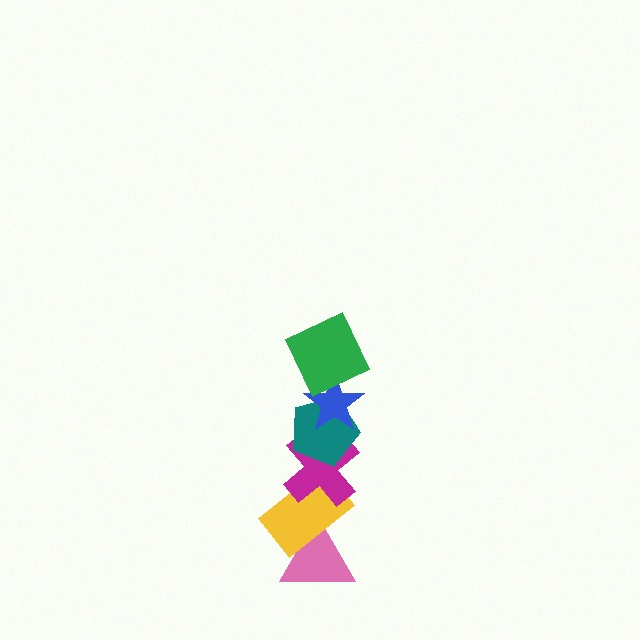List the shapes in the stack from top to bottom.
From top to bottom: the green square, the blue star, the teal pentagon, the magenta cross, the yellow rectangle, the pink triangle.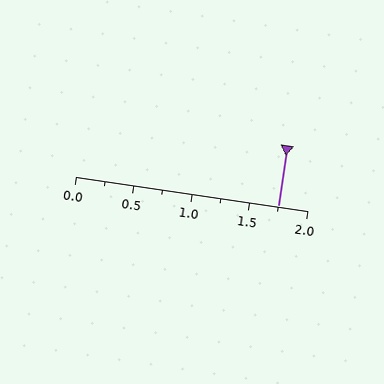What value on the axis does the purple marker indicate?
The marker indicates approximately 1.75.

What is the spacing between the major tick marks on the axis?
The major ticks are spaced 0.5 apart.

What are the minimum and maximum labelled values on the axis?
The axis runs from 0.0 to 2.0.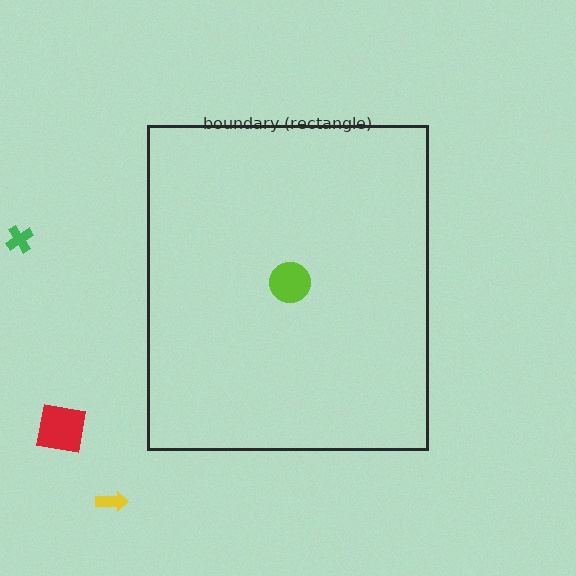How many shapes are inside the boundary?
1 inside, 3 outside.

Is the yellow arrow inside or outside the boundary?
Outside.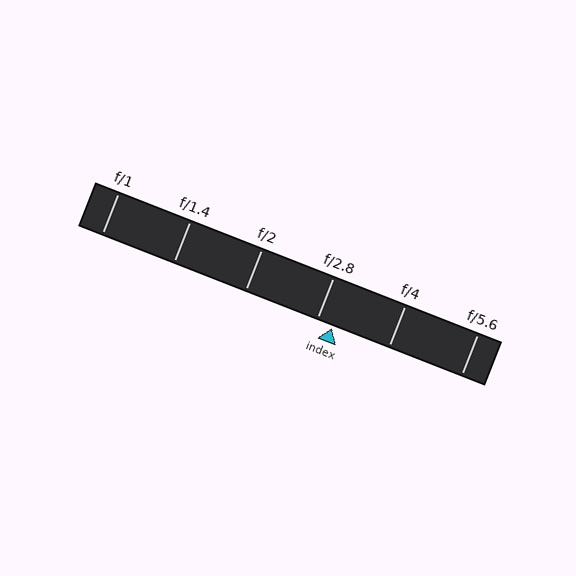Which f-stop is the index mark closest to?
The index mark is closest to f/2.8.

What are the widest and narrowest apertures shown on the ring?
The widest aperture shown is f/1 and the narrowest is f/5.6.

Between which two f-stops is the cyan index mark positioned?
The index mark is between f/2.8 and f/4.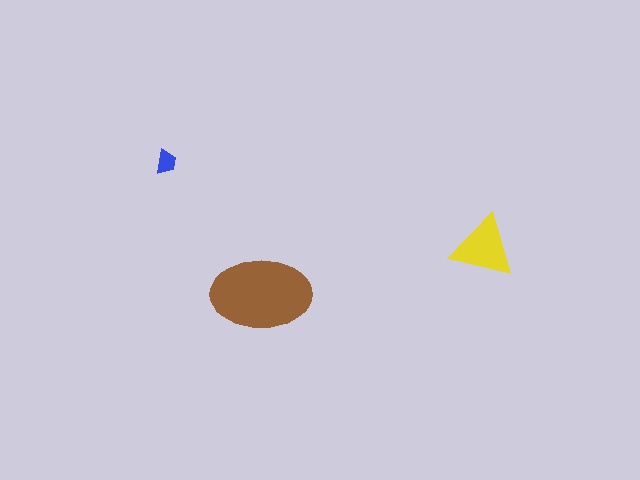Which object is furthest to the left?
The blue trapezoid is leftmost.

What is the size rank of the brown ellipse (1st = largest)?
1st.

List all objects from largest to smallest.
The brown ellipse, the yellow triangle, the blue trapezoid.